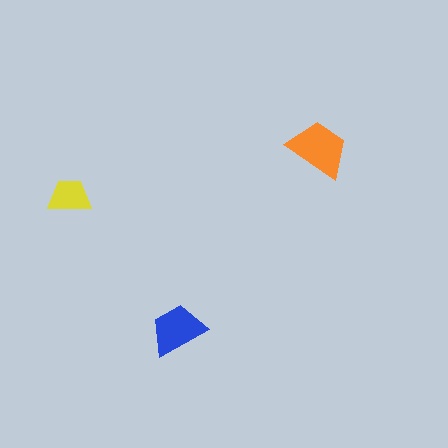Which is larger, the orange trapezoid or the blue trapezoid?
The orange one.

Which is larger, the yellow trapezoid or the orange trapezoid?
The orange one.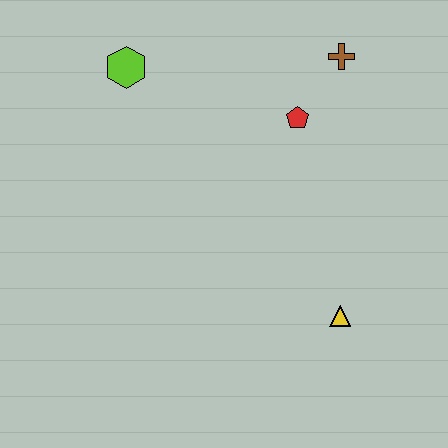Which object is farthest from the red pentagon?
The yellow triangle is farthest from the red pentagon.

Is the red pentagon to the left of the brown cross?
Yes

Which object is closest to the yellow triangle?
The red pentagon is closest to the yellow triangle.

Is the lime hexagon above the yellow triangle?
Yes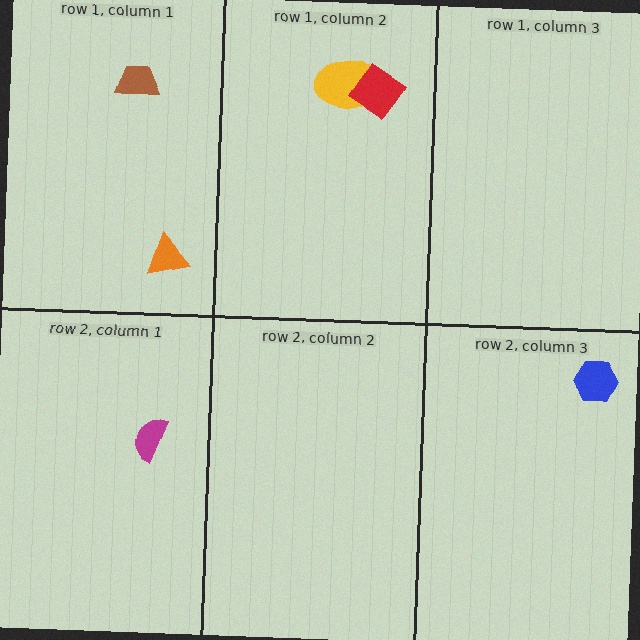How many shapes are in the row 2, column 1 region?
1.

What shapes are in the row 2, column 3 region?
The blue hexagon.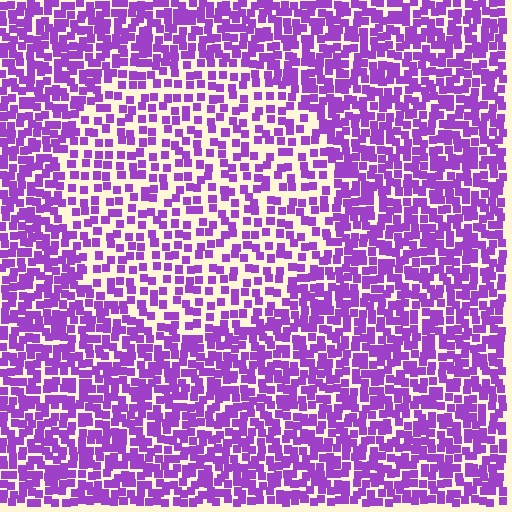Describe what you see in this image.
The image contains small purple elements arranged at two different densities. A circle-shaped region is visible where the elements are less densely packed than the surrounding area.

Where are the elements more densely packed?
The elements are more densely packed outside the circle boundary.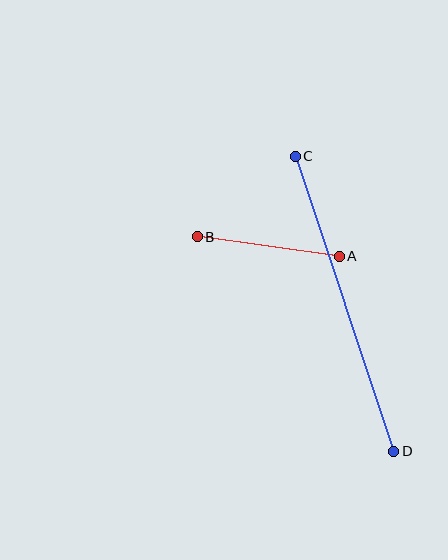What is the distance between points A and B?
The distance is approximately 144 pixels.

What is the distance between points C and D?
The distance is approximately 311 pixels.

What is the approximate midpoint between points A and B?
The midpoint is at approximately (268, 247) pixels.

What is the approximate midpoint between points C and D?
The midpoint is at approximately (344, 304) pixels.